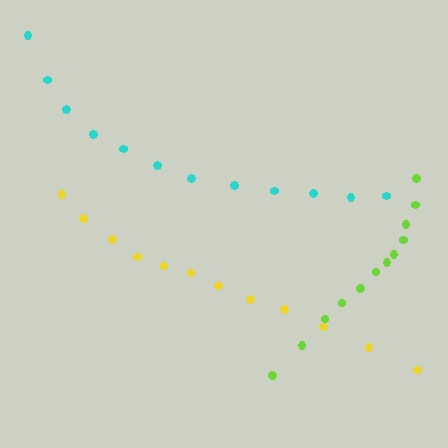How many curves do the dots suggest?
There are 3 distinct paths.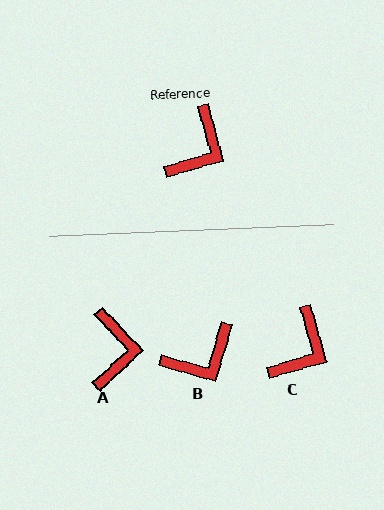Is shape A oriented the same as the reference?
No, it is off by about 28 degrees.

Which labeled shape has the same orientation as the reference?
C.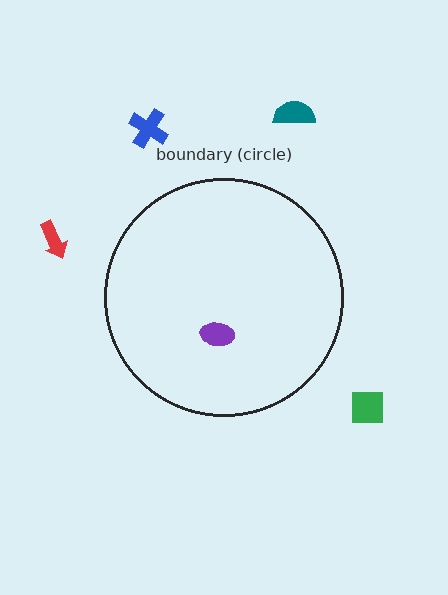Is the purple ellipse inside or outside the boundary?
Inside.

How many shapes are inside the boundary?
1 inside, 4 outside.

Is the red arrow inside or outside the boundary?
Outside.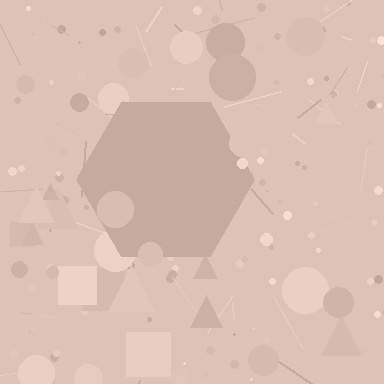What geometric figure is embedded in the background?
A hexagon is embedded in the background.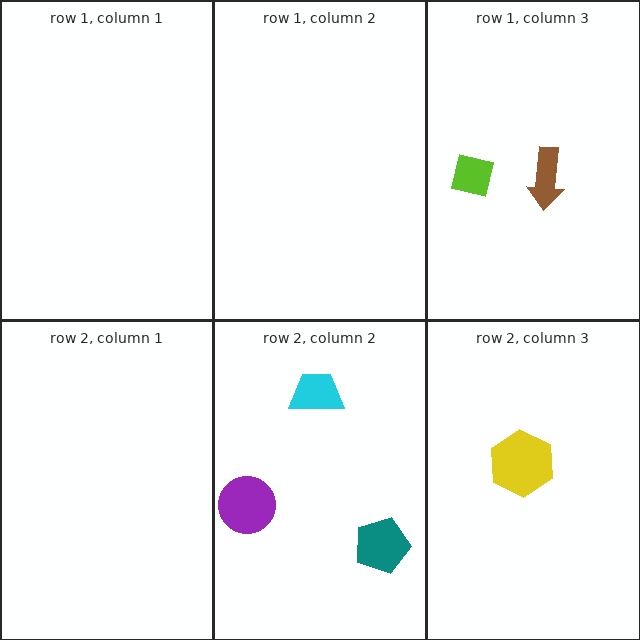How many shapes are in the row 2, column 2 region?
3.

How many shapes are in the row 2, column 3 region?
1.